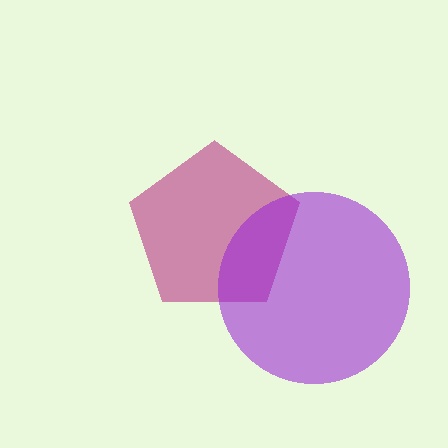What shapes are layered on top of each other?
The layered shapes are: a magenta pentagon, a purple circle.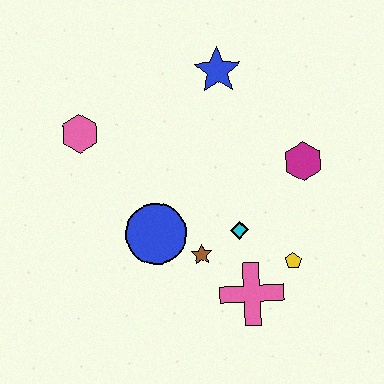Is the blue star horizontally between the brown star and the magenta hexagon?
Yes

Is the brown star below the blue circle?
Yes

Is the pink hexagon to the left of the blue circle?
Yes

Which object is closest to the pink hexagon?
The blue circle is closest to the pink hexagon.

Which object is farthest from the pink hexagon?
The yellow pentagon is farthest from the pink hexagon.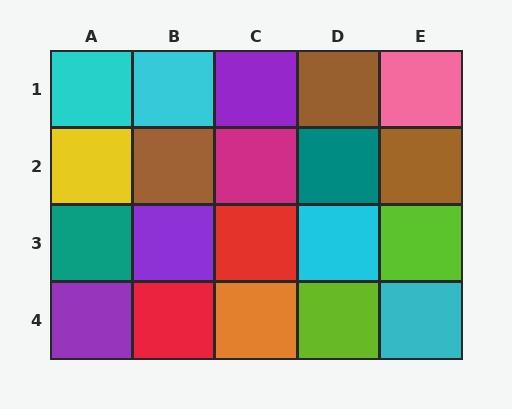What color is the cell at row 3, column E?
Lime.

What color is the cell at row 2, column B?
Brown.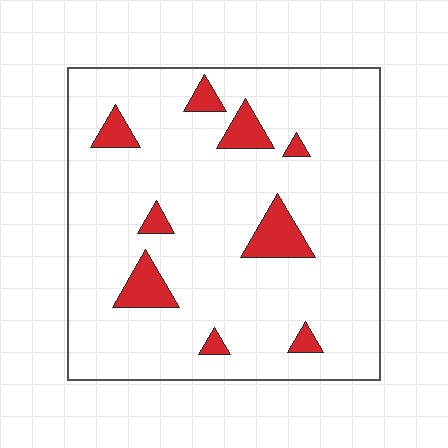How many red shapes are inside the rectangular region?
9.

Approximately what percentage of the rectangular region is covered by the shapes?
Approximately 10%.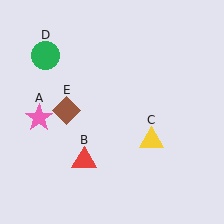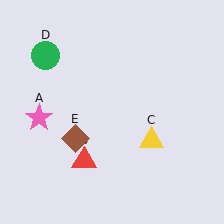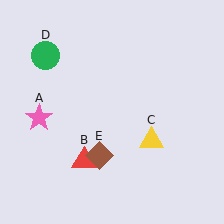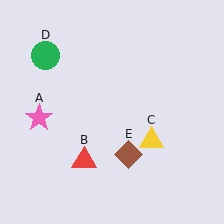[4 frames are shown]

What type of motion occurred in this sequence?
The brown diamond (object E) rotated counterclockwise around the center of the scene.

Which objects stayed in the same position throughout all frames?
Pink star (object A) and red triangle (object B) and yellow triangle (object C) and green circle (object D) remained stationary.